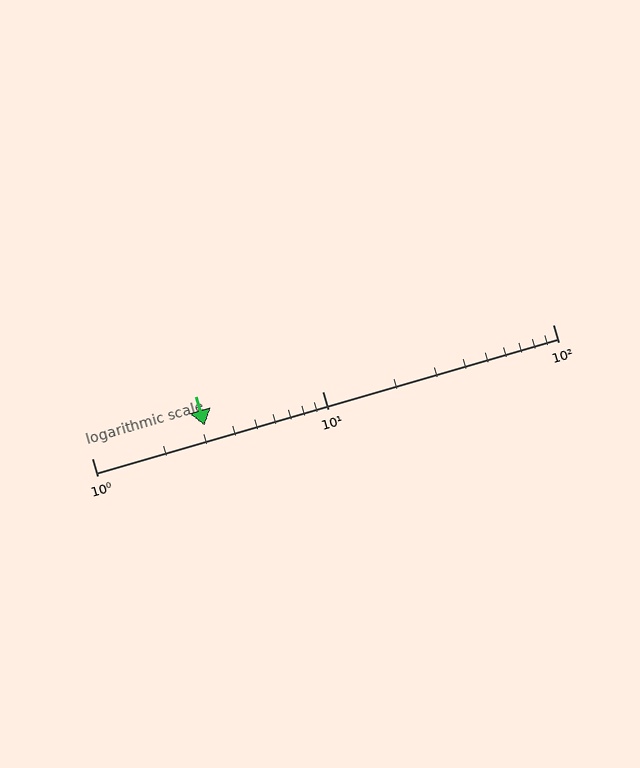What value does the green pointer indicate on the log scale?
The pointer indicates approximately 3.1.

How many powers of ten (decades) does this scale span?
The scale spans 2 decades, from 1 to 100.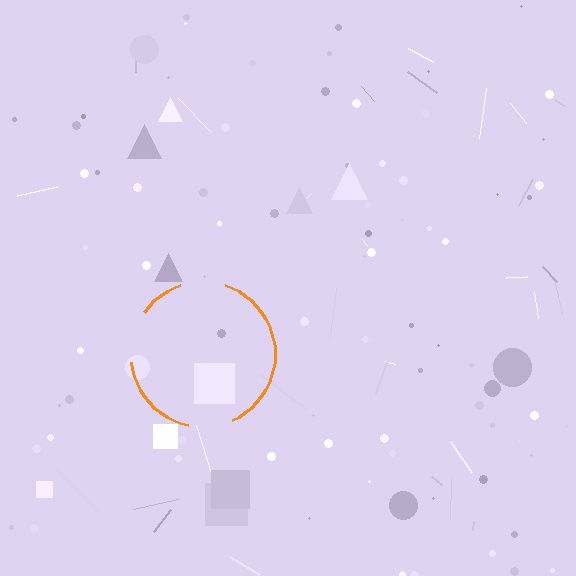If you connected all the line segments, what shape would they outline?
They would outline a circle.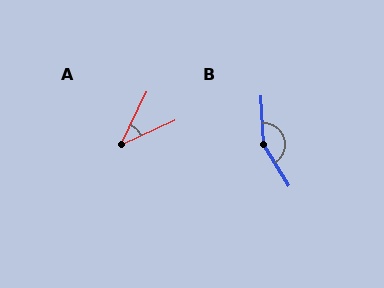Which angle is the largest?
B, at approximately 152 degrees.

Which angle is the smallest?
A, at approximately 40 degrees.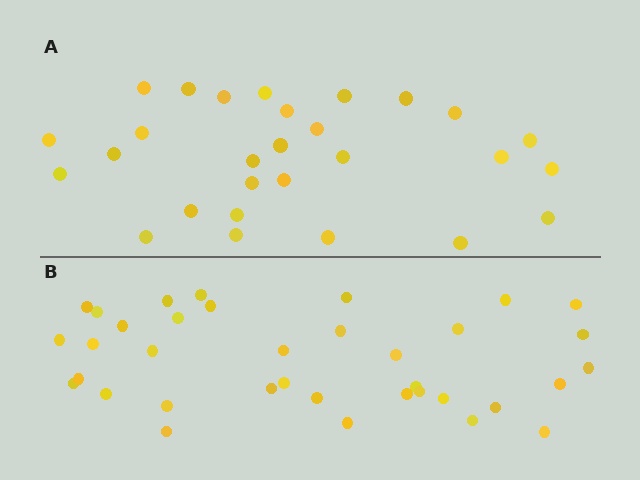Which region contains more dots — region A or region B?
Region B (the bottom region) has more dots.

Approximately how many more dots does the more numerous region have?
Region B has roughly 8 or so more dots than region A.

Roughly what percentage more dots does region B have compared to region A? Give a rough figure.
About 30% more.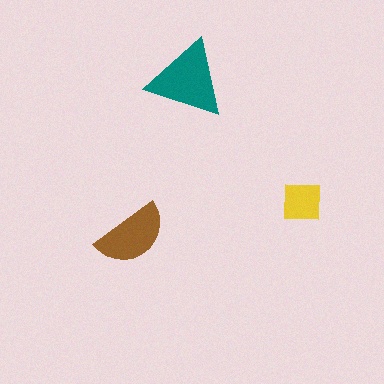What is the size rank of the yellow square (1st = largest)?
3rd.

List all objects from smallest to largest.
The yellow square, the brown semicircle, the teal triangle.